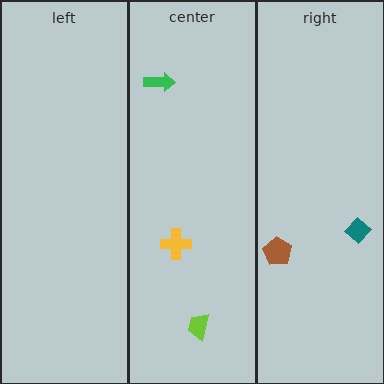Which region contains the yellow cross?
The center region.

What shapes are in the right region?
The teal diamond, the brown pentagon.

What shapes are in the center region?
The lime trapezoid, the green arrow, the yellow cross.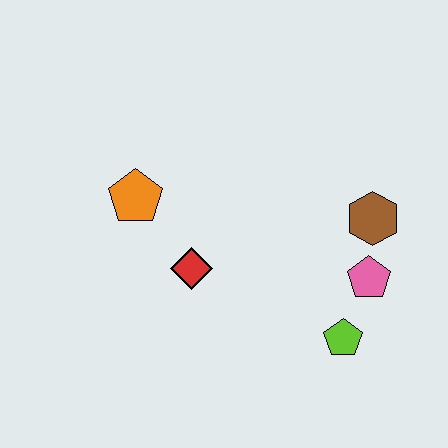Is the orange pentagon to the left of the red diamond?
Yes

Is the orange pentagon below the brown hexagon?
No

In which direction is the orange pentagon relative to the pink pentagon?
The orange pentagon is to the left of the pink pentagon.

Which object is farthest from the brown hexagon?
The orange pentagon is farthest from the brown hexagon.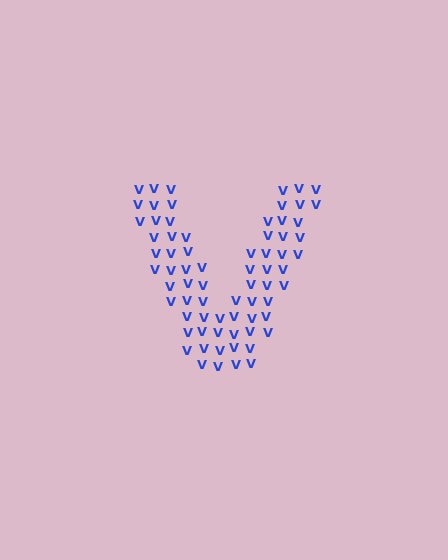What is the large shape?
The large shape is the letter V.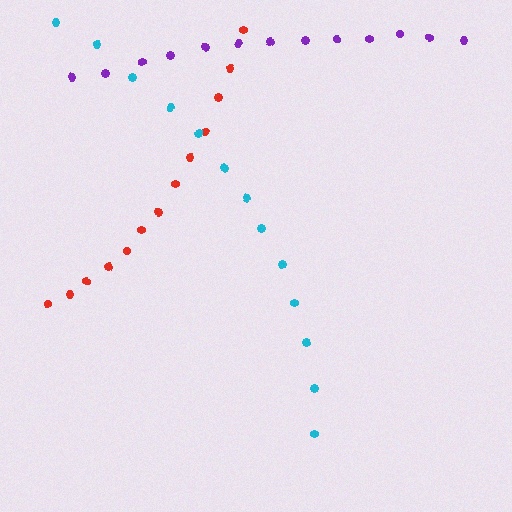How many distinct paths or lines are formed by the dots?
There are 3 distinct paths.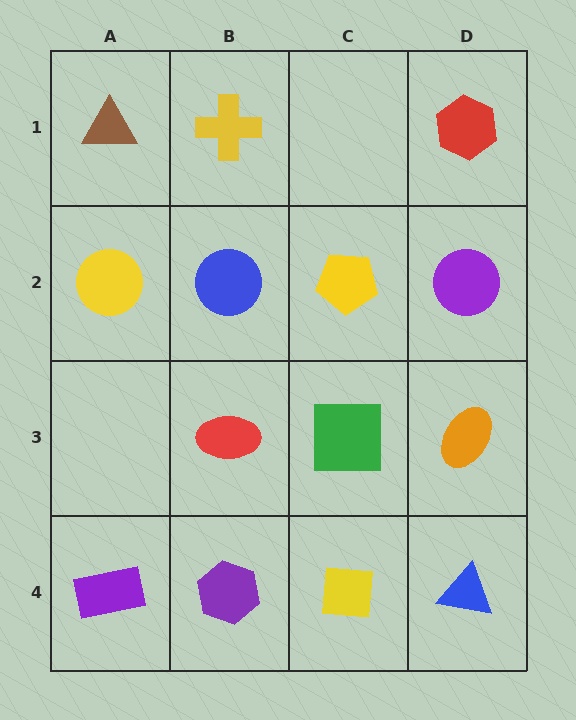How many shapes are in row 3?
3 shapes.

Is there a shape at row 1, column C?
No, that cell is empty.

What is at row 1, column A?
A brown triangle.